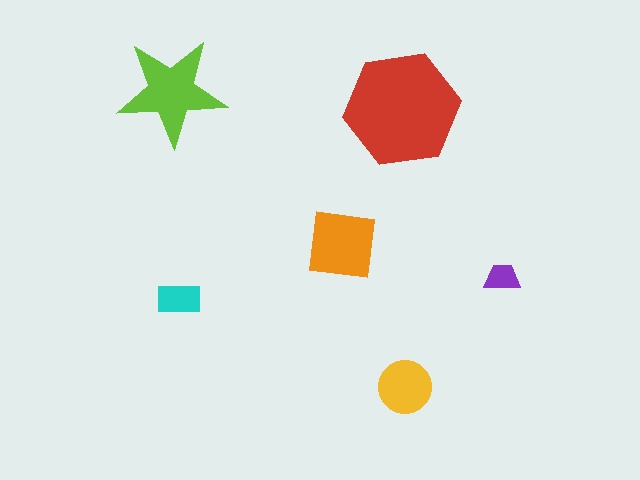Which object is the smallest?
The purple trapezoid.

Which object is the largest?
The red hexagon.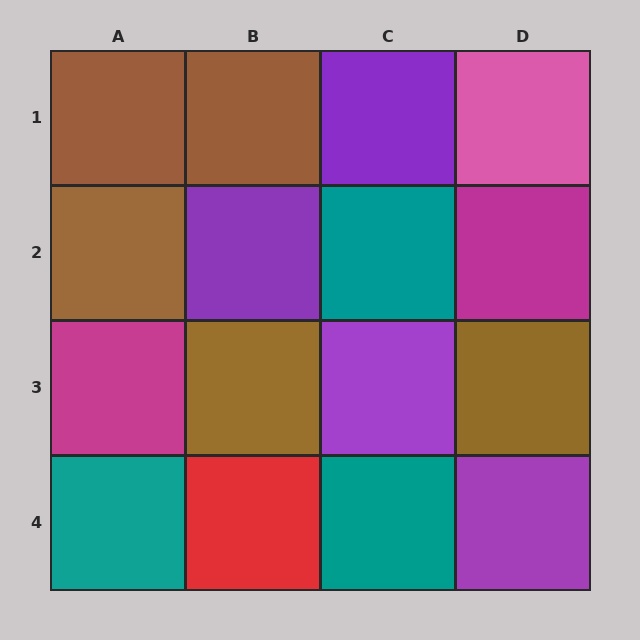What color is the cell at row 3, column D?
Brown.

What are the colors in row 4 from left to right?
Teal, red, teal, purple.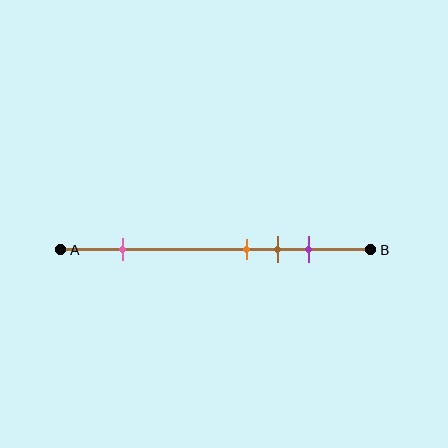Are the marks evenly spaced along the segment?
No, the marks are not evenly spaced.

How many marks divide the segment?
There are 4 marks dividing the segment.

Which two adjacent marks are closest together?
The orange and brown marks are the closest adjacent pair.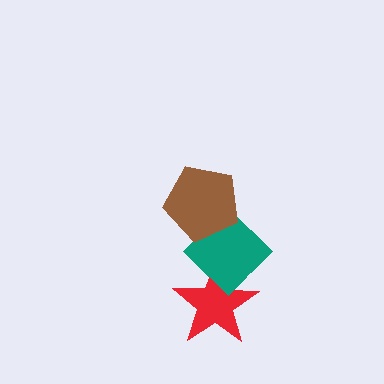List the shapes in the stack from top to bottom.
From top to bottom: the brown pentagon, the teal diamond, the red star.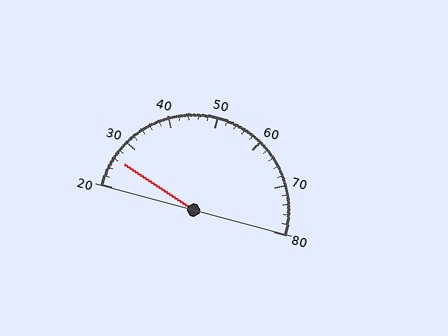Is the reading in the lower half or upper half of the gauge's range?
The reading is in the lower half of the range (20 to 80).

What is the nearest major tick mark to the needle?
The nearest major tick mark is 30.